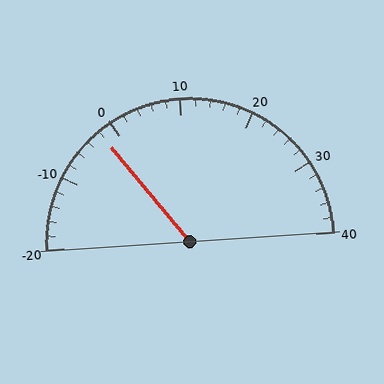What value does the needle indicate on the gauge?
The needle indicates approximately -2.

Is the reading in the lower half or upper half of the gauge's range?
The reading is in the lower half of the range (-20 to 40).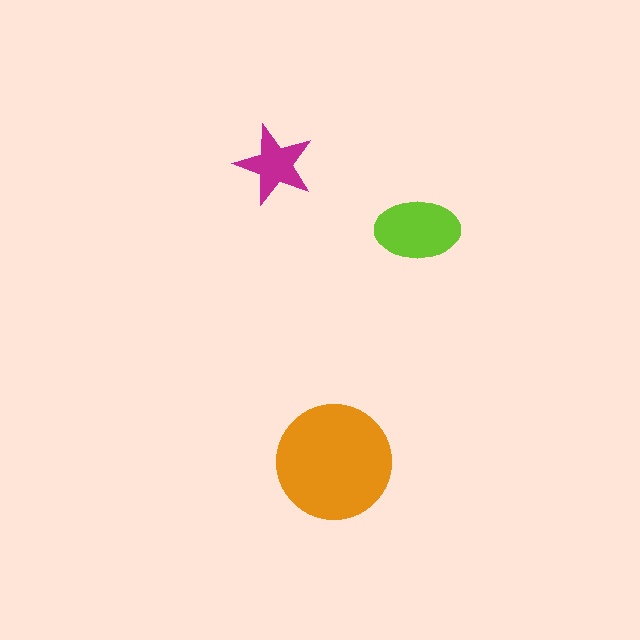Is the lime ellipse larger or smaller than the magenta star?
Larger.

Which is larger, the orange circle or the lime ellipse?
The orange circle.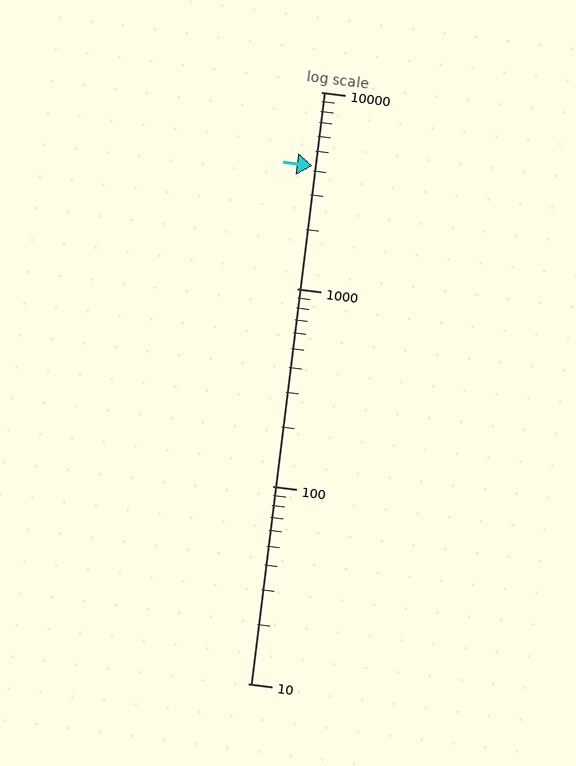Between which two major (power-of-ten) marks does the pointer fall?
The pointer is between 1000 and 10000.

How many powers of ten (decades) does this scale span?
The scale spans 3 decades, from 10 to 10000.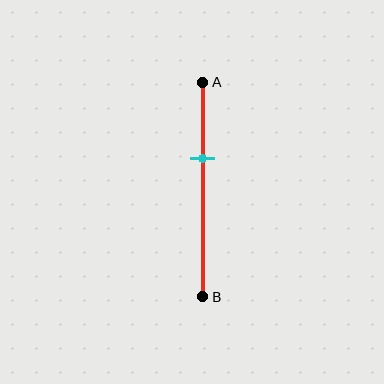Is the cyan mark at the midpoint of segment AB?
No, the mark is at about 35% from A, not at the 50% midpoint.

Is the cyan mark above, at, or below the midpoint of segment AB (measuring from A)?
The cyan mark is above the midpoint of segment AB.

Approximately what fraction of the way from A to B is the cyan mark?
The cyan mark is approximately 35% of the way from A to B.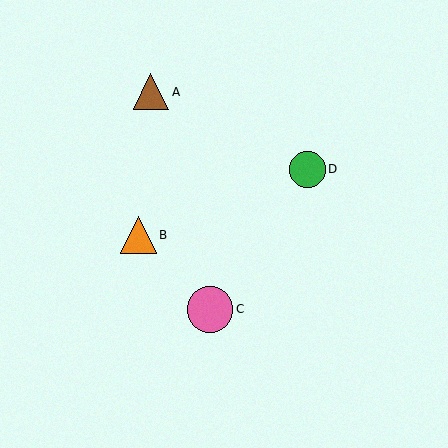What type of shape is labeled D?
Shape D is a green circle.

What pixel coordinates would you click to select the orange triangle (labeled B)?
Click at (138, 235) to select the orange triangle B.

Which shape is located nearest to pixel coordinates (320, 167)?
The green circle (labeled D) at (307, 169) is nearest to that location.